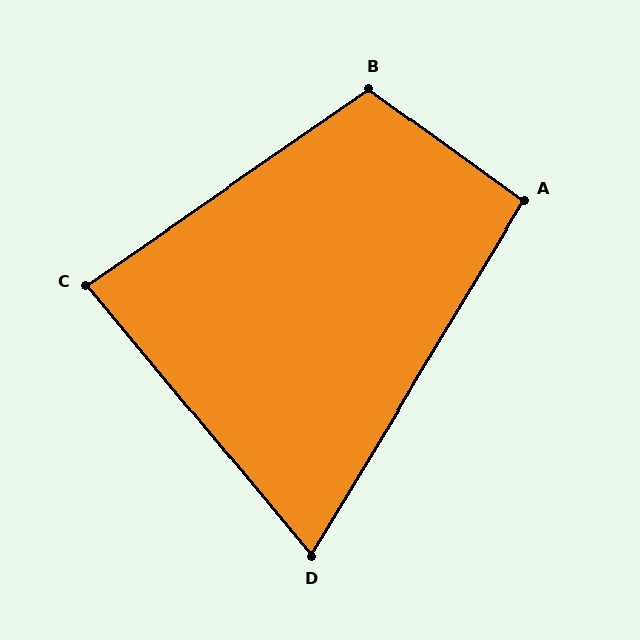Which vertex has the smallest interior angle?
D, at approximately 71 degrees.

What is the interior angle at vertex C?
Approximately 85 degrees (approximately right).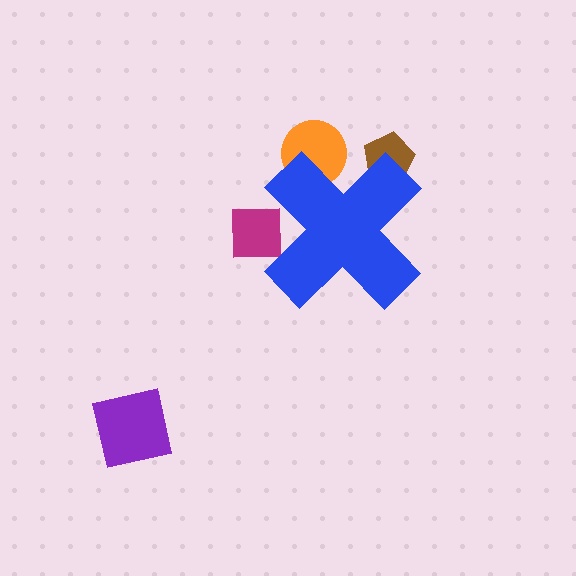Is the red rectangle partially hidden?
Yes, the red rectangle is partially hidden behind the blue cross.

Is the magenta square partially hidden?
Yes, the magenta square is partially hidden behind the blue cross.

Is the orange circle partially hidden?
Yes, the orange circle is partially hidden behind the blue cross.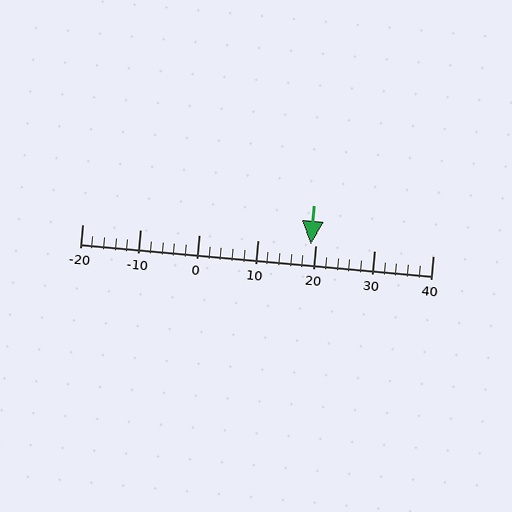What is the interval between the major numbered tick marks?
The major tick marks are spaced 10 units apart.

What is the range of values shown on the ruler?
The ruler shows values from -20 to 40.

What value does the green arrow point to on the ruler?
The green arrow points to approximately 19.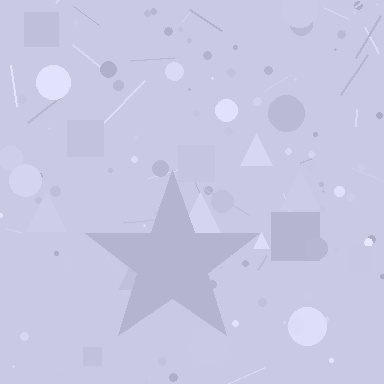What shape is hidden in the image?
A star is hidden in the image.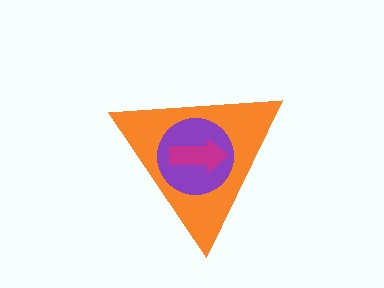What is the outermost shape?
The orange triangle.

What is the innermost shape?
The magenta arrow.